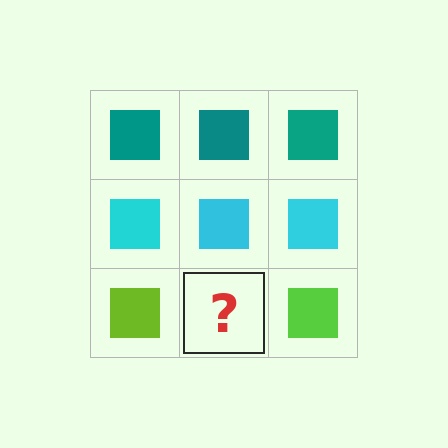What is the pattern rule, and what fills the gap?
The rule is that each row has a consistent color. The gap should be filled with a lime square.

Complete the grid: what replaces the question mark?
The question mark should be replaced with a lime square.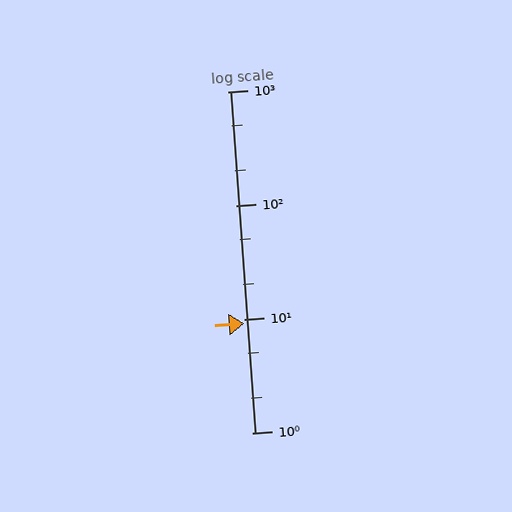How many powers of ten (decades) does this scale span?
The scale spans 3 decades, from 1 to 1000.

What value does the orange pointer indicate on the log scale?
The pointer indicates approximately 9.1.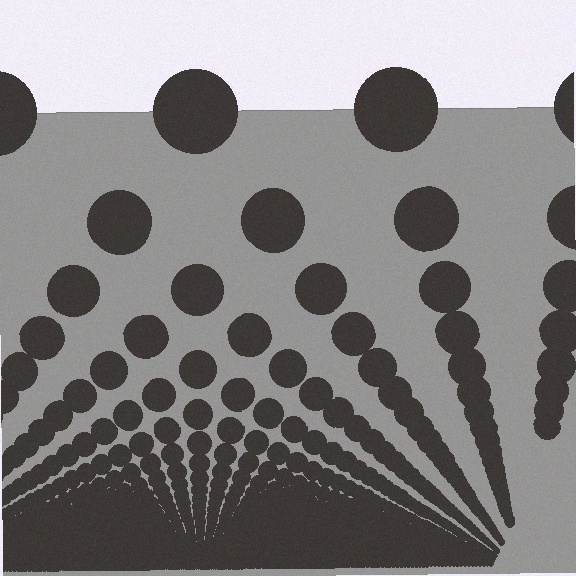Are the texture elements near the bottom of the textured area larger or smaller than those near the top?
Smaller. The gradient is inverted — elements near the bottom are smaller and denser.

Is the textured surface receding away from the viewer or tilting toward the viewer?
The surface appears to tilt toward the viewer. Texture elements get larger and sparser toward the top.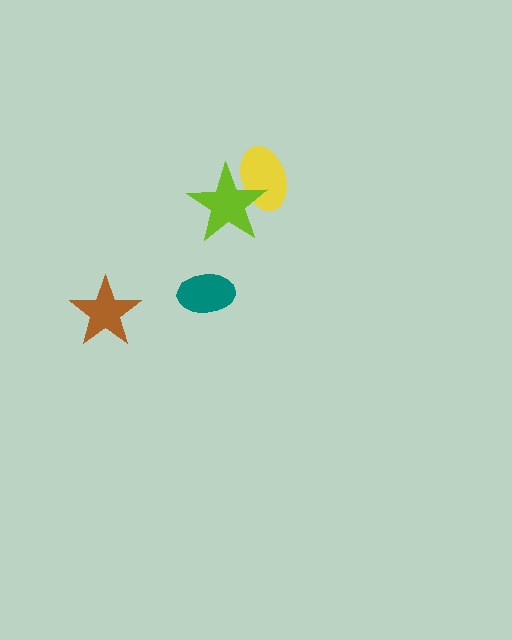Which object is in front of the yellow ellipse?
The lime star is in front of the yellow ellipse.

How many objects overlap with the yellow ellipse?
1 object overlaps with the yellow ellipse.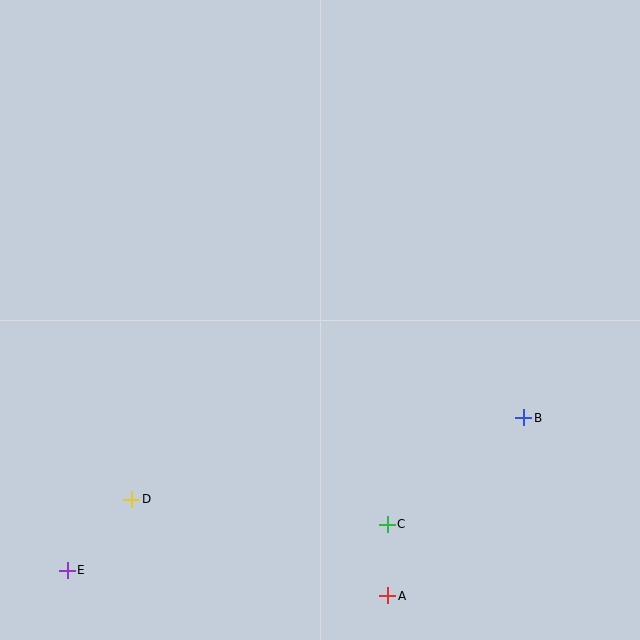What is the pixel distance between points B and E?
The distance between B and E is 481 pixels.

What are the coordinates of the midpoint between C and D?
The midpoint between C and D is at (259, 512).